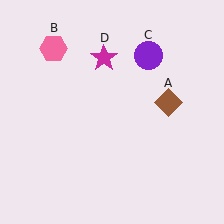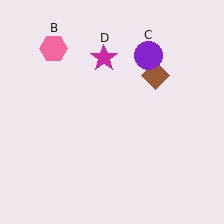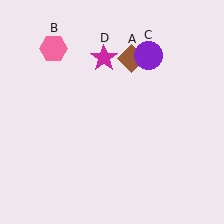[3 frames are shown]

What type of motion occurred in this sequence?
The brown diamond (object A) rotated counterclockwise around the center of the scene.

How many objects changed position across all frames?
1 object changed position: brown diamond (object A).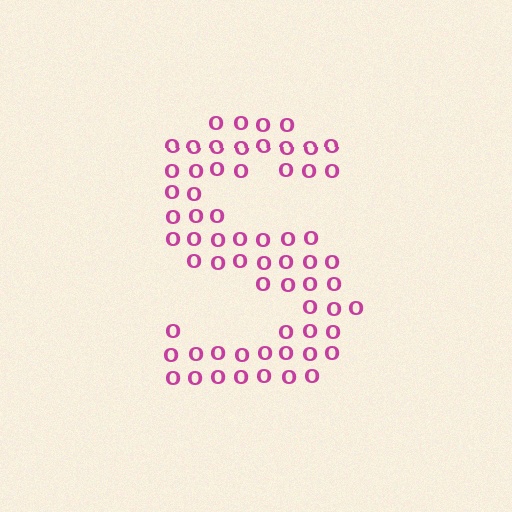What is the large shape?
The large shape is the letter S.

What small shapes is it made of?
It is made of small letter O's.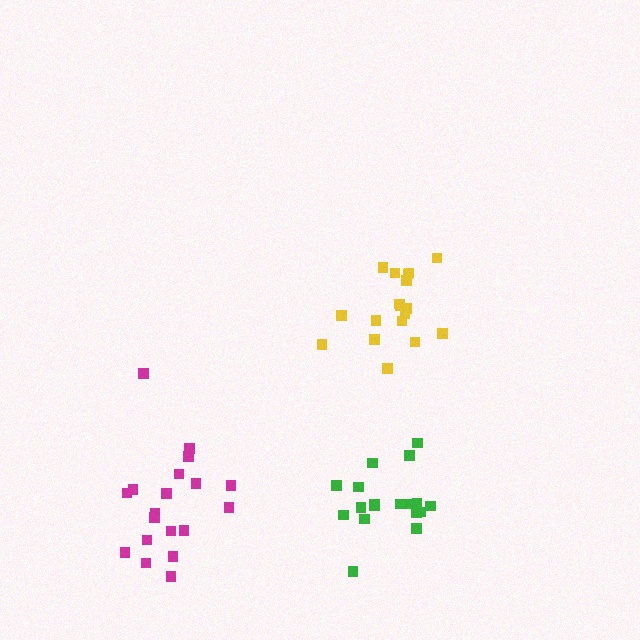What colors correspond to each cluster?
The clusters are colored: yellow, magenta, green.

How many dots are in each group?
Group 1: 18 dots, Group 2: 19 dots, Group 3: 18 dots (55 total).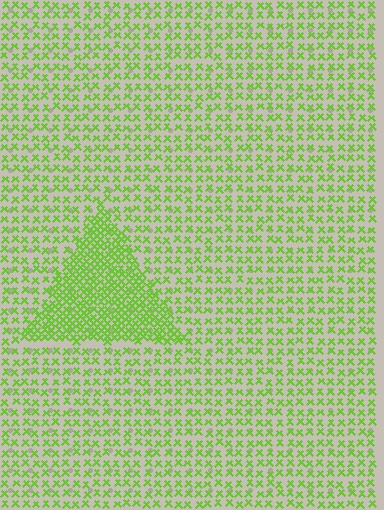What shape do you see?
I see a triangle.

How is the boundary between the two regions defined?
The boundary is defined by a change in element density (approximately 2.1x ratio). All elements are the same color, size, and shape.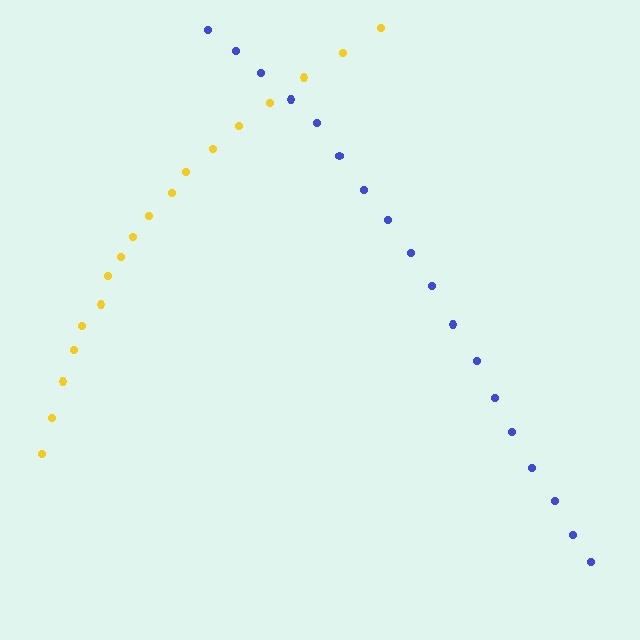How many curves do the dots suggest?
There are 2 distinct paths.